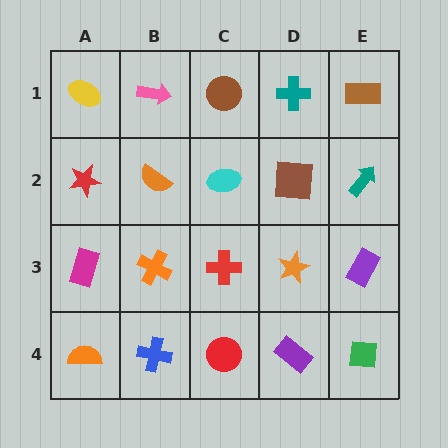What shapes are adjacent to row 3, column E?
A teal arrow (row 2, column E), a green square (row 4, column E), an orange star (row 3, column D).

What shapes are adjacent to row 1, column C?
A cyan ellipse (row 2, column C), a pink arrow (row 1, column B), a teal cross (row 1, column D).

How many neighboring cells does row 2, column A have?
3.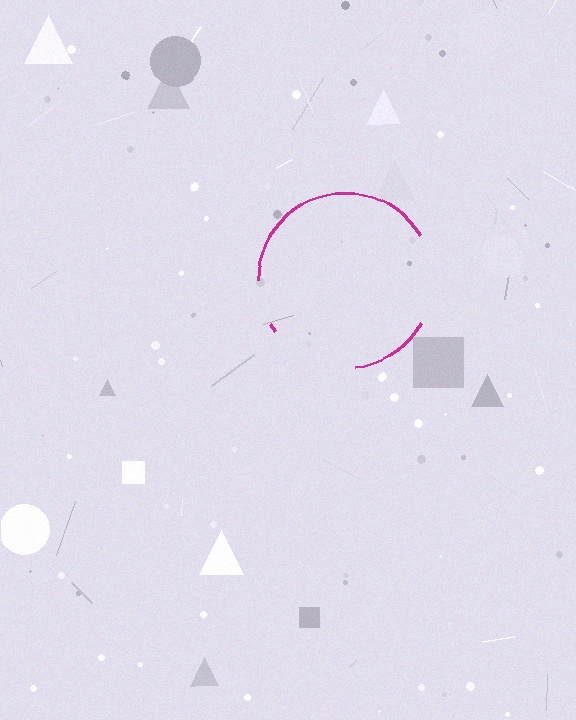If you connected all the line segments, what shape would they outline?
They would outline a circle.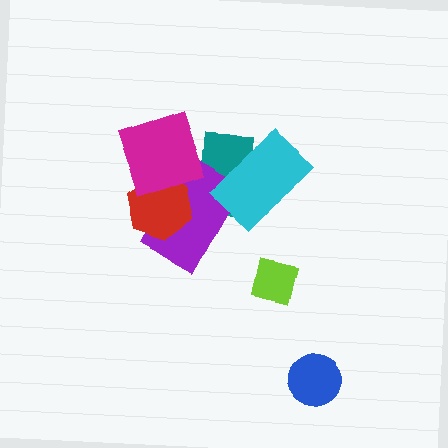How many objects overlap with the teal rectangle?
3 objects overlap with the teal rectangle.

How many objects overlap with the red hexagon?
2 objects overlap with the red hexagon.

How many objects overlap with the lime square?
0 objects overlap with the lime square.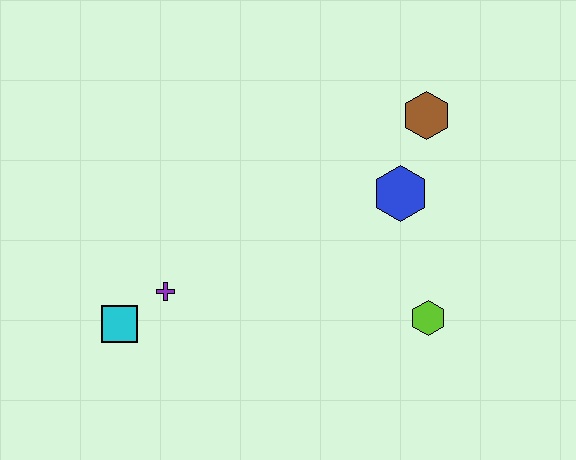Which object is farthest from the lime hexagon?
The cyan square is farthest from the lime hexagon.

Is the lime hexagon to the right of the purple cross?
Yes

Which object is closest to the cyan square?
The purple cross is closest to the cyan square.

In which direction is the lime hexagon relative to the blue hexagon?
The lime hexagon is below the blue hexagon.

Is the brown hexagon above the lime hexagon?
Yes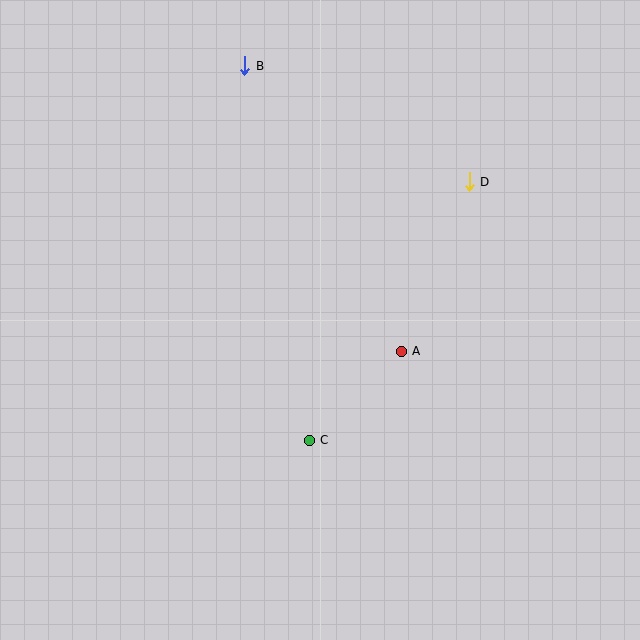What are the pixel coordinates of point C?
Point C is at (309, 440).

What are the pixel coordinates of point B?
Point B is at (245, 66).